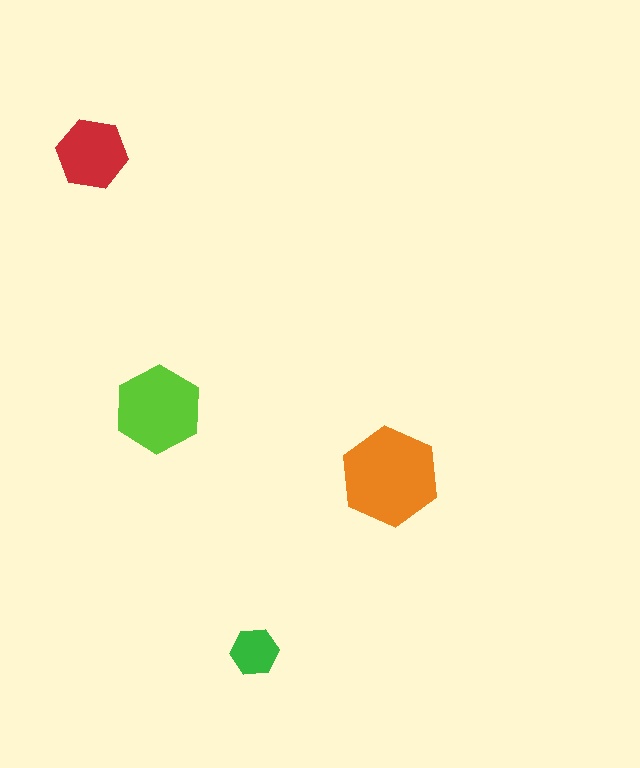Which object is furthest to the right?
The orange hexagon is rightmost.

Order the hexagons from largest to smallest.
the orange one, the lime one, the red one, the green one.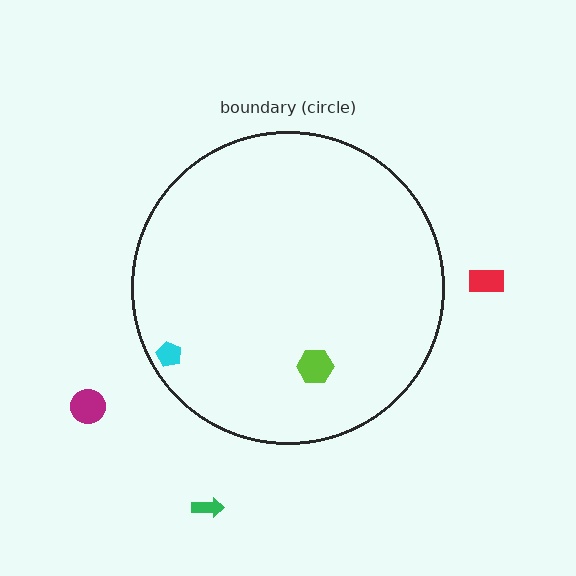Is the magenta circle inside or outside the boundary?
Outside.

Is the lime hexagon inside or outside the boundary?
Inside.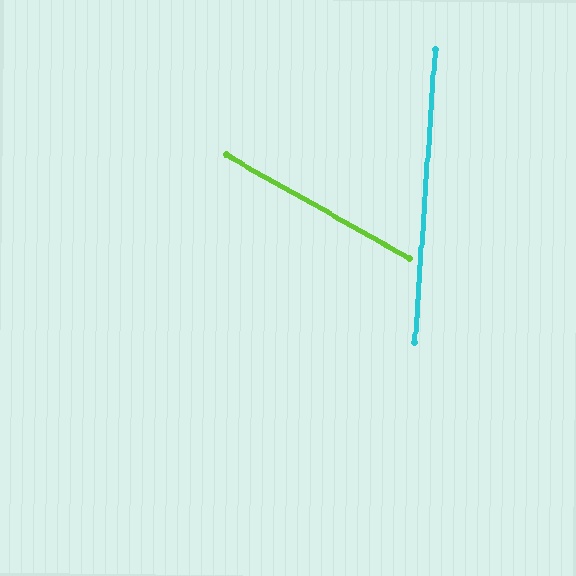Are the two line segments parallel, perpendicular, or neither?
Neither parallel nor perpendicular — they differ by about 64°.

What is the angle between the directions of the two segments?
Approximately 64 degrees.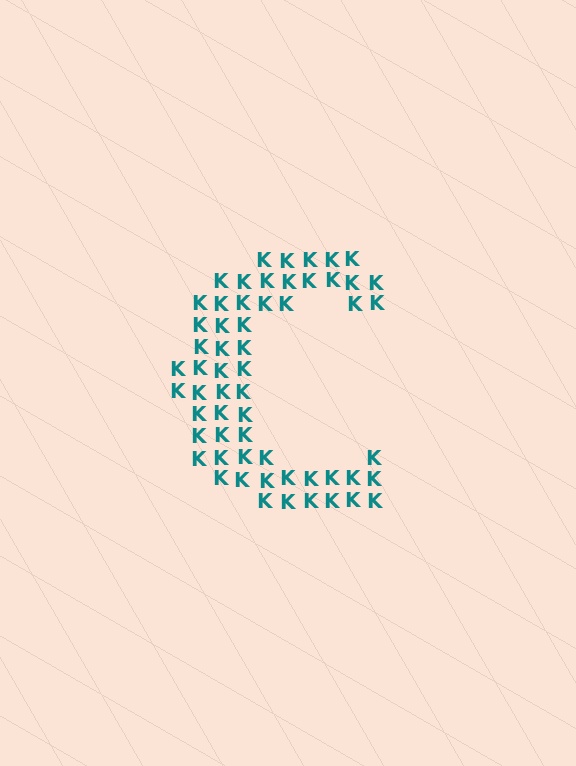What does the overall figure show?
The overall figure shows the letter C.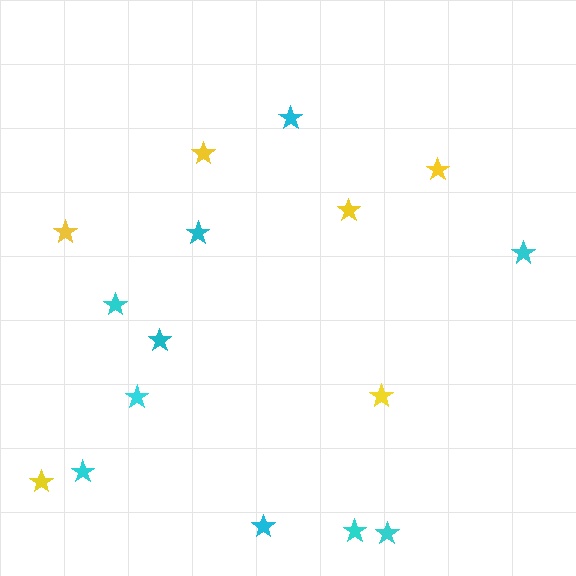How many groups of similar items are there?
There are 2 groups: one group of cyan stars (10) and one group of yellow stars (6).